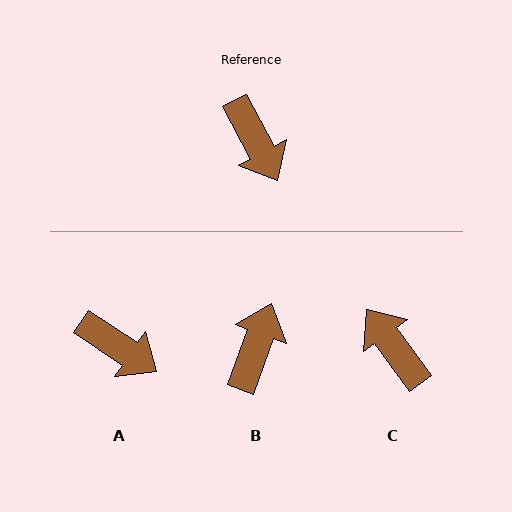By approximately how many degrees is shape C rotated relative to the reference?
Approximately 172 degrees clockwise.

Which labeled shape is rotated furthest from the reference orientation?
C, about 172 degrees away.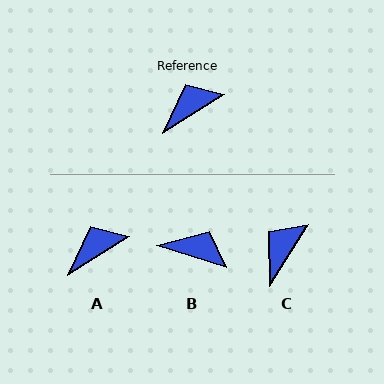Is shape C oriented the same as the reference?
No, it is off by about 25 degrees.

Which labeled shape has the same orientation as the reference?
A.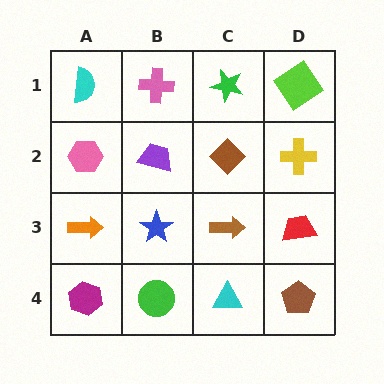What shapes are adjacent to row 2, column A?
A cyan semicircle (row 1, column A), an orange arrow (row 3, column A), a purple trapezoid (row 2, column B).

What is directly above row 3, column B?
A purple trapezoid.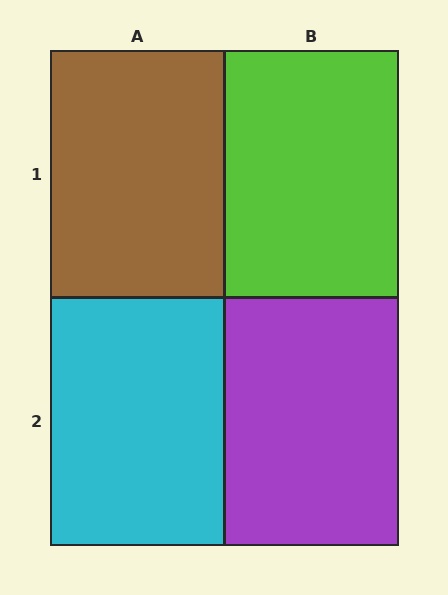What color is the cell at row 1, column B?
Lime.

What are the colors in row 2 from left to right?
Cyan, purple.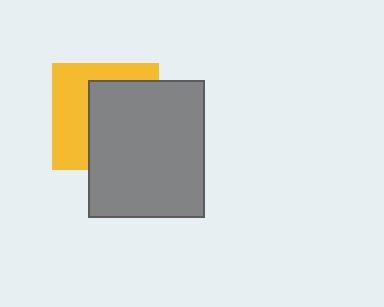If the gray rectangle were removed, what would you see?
You would see the complete yellow square.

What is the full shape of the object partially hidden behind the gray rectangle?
The partially hidden object is a yellow square.